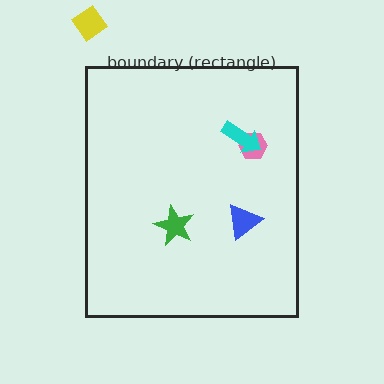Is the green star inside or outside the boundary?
Inside.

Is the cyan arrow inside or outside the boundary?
Inside.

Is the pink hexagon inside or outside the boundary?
Inside.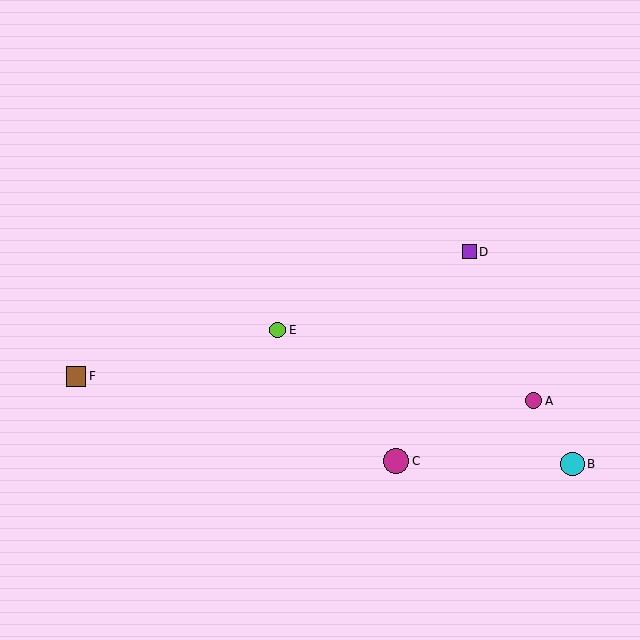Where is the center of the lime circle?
The center of the lime circle is at (278, 330).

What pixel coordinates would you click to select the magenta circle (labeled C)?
Click at (396, 461) to select the magenta circle C.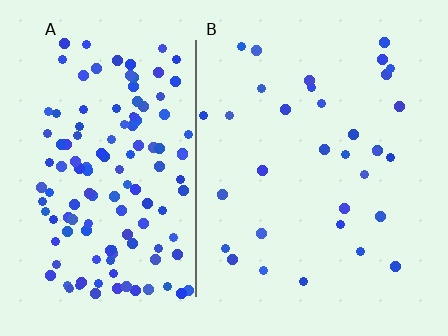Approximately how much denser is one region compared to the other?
Approximately 4.1× — region A over region B.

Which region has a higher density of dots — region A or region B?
A (the left).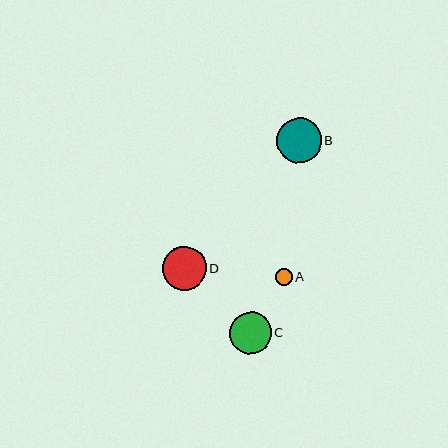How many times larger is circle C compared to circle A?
Circle C is approximately 2.4 times the size of circle A.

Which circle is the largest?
Circle B is the largest with a size of approximately 45 pixels.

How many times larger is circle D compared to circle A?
Circle D is approximately 2.6 times the size of circle A.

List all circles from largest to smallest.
From largest to smallest: B, D, C, A.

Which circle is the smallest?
Circle A is the smallest with a size of approximately 17 pixels.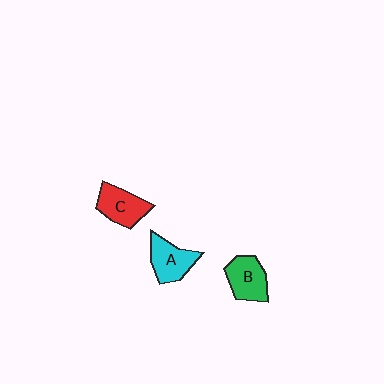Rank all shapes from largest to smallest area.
From largest to smallest: B (green), A (cyan), C (red).